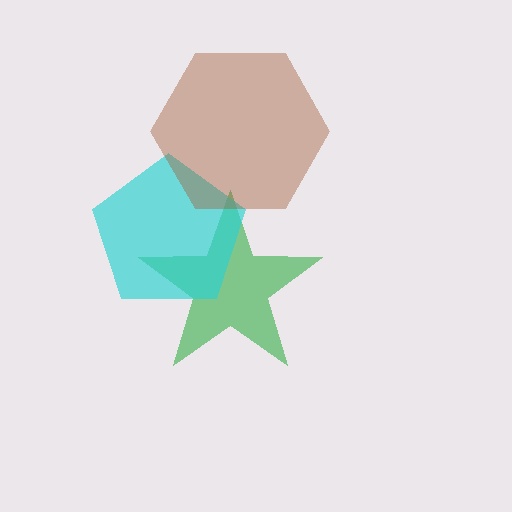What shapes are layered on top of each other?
The layered shapes are: a green star, a cyan pentagon, a brown hexagon.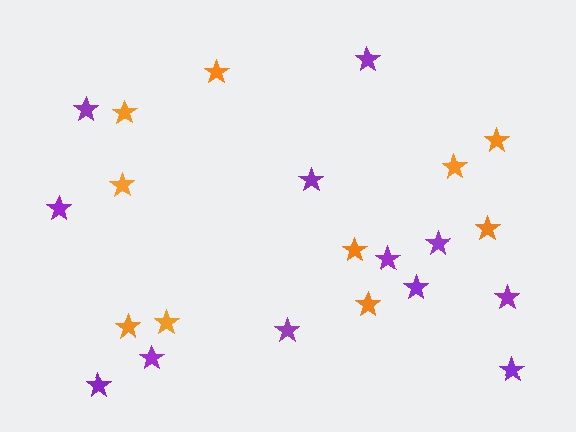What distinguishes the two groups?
There are 2 groups: one group of purple stars (12) and one group of orange stars (10).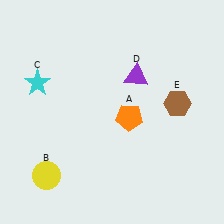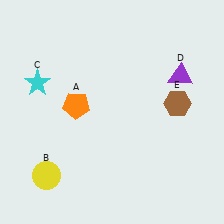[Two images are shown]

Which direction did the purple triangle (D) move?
The purple triangle (D) moved right.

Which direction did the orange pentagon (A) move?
The orange pentagon (A) moved left.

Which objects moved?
The objects that moved are: the orange pentagon (A), the purple triangle (D).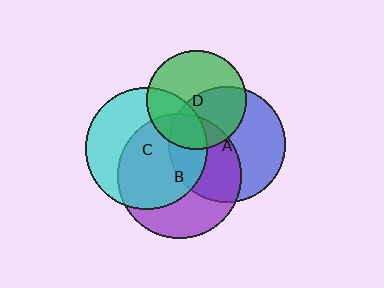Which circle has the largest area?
Circle B (purple).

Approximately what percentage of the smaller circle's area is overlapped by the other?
Approximately 45%.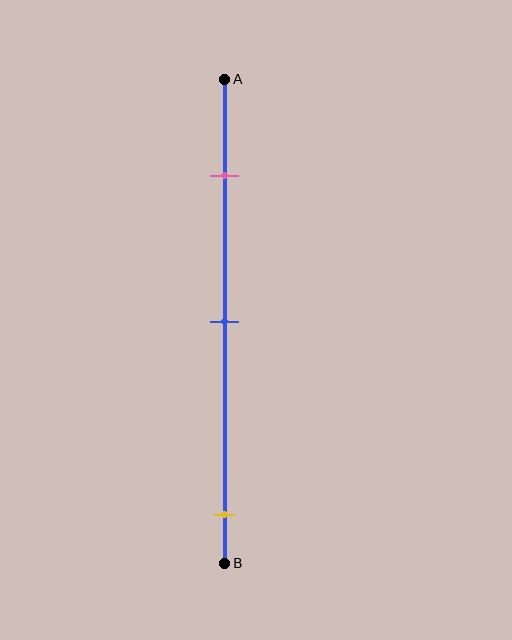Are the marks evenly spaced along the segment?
No, the marks are not evenly spaced.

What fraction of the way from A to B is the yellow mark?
The yellow mark is approximately 90% (0.9) of the way from A to B.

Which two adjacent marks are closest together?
The pink and blue marks are the closest adjacent pair.